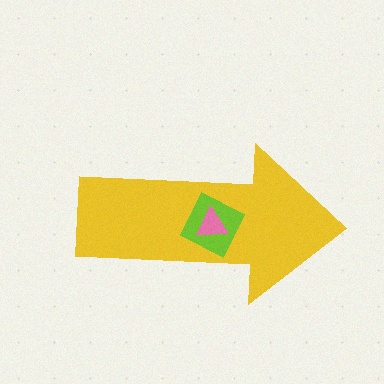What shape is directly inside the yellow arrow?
The lime square.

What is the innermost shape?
The pink triangle.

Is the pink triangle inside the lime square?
Yes.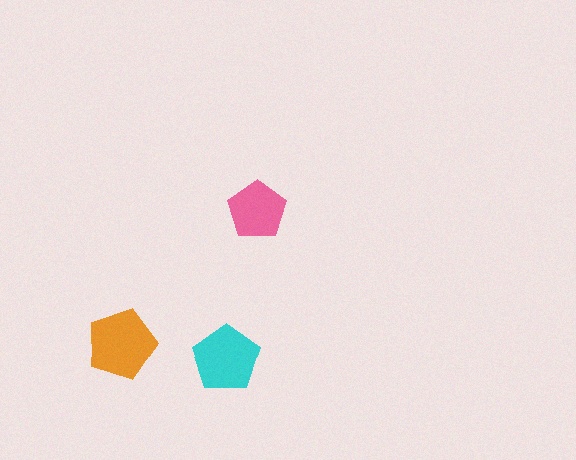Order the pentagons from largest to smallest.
the orange one, the cyan one, the pink one.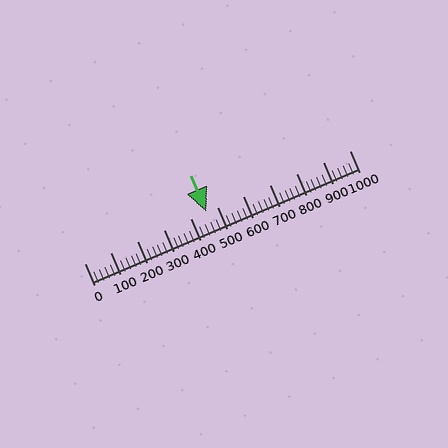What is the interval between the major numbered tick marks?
The major tick marks are spaced 100 units apart.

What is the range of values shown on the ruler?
The ruler shows values from 0 to 1000.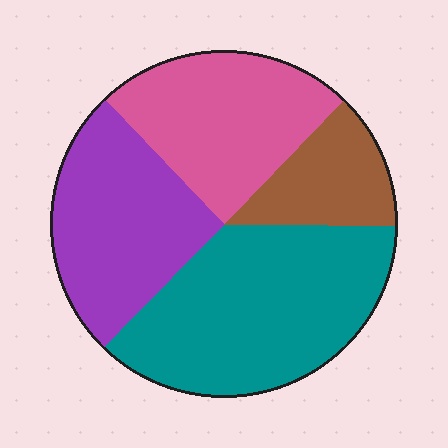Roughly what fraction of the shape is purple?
Purple takes up between a quarter and a half of the shape.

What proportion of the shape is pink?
Pink covers around 25% of the shape.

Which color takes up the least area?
Brown, at roughly 15%.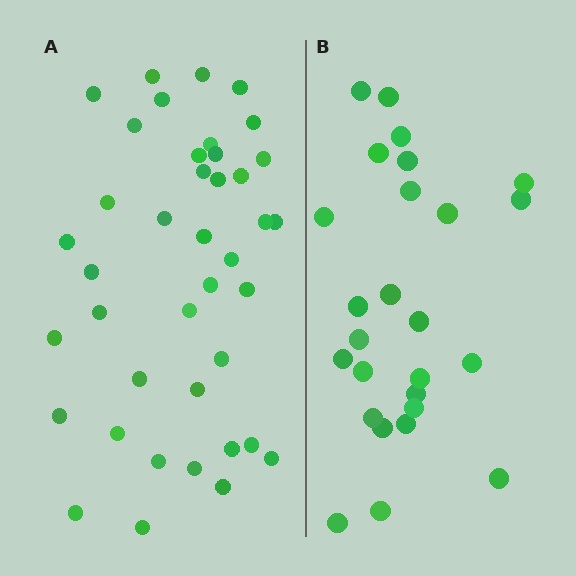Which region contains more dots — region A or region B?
Region A (the left region) has more dots.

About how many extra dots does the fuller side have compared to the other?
Region A has approximately 15 more dots than region B.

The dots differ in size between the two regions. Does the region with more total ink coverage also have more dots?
No. Region B has more total ink coverage because its dots are larger, but region A actually contains more individual dots. Total area can be misleading — the number of items is what matters here.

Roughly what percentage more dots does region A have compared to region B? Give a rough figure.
About 55% more.